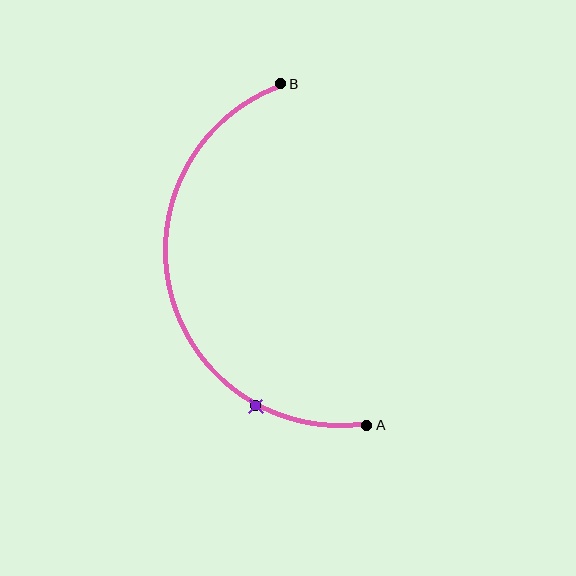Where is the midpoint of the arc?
The arc midpoint is the point on the curve farthest from the straight line joining A and B. It sits to the left of that line.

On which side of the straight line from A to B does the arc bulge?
The arc bulges to the left of the straight line connecting A and B.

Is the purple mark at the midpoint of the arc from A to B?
No. The purple mark lies on the arc but is closer to endpoint A. The arc midpoint would be at the point on the curve equidistant along the arc from both A and B.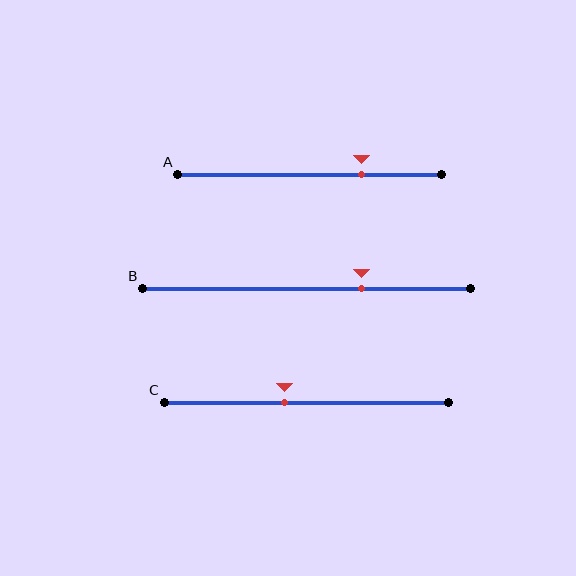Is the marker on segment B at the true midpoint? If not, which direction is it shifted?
No, the marker on segment B is shifted to the right by about 17% of the segment length.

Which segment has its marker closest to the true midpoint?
Segment C has its marker closest to the true midpoint.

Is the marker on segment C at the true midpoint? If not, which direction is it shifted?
No, the marker on segment C is shifted to the left by about 8% of the segment length.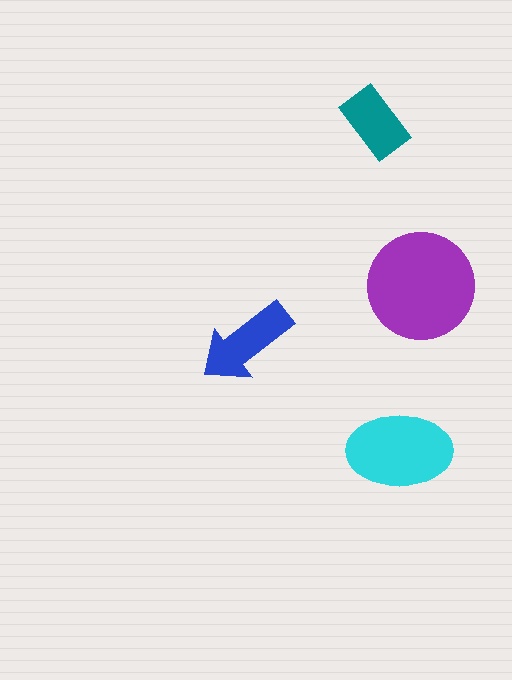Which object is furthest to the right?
The purple circle is rightmost.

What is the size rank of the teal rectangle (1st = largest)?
4th.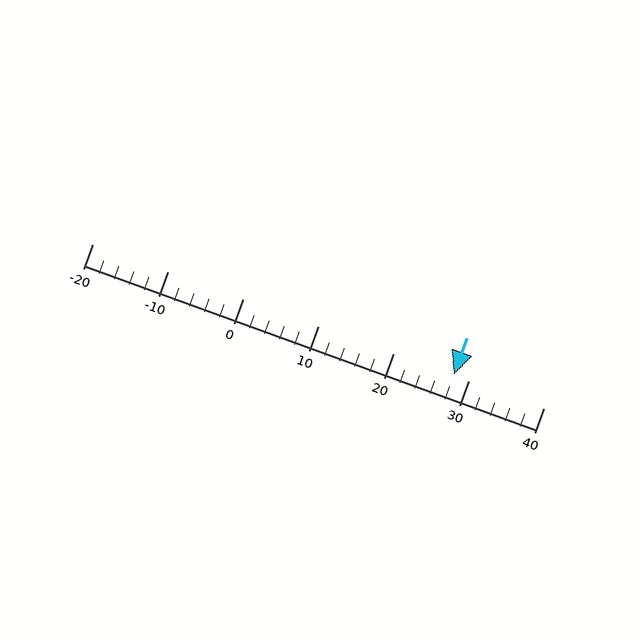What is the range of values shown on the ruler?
The ruler shows values from -20 to 40.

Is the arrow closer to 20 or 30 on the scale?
The arrow is closer to 30.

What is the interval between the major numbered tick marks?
The major tick marks are spaced 10 units apart.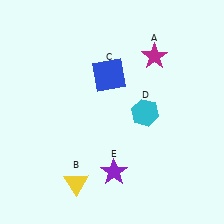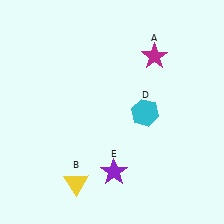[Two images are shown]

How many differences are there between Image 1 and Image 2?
There is 1 difference between the two images.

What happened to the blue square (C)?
The blue square (C) was removed in Image 2. It was in the top-left area of Image 1.